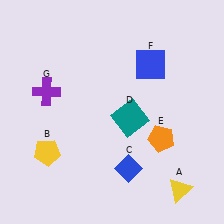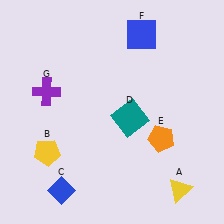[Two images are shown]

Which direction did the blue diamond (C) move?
The blue diamond (C) moved left.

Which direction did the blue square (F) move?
The blue square (F) moved up.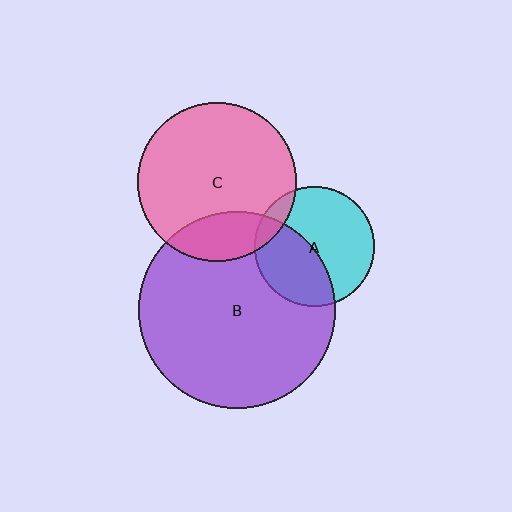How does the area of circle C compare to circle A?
Approximately 1.8 times.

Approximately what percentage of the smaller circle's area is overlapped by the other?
Approximately 10%.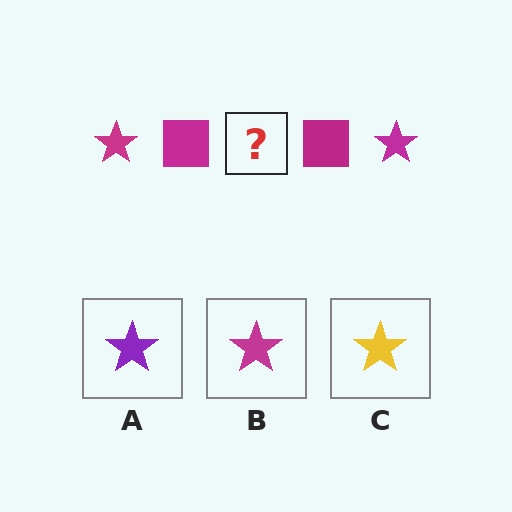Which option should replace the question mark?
Option B.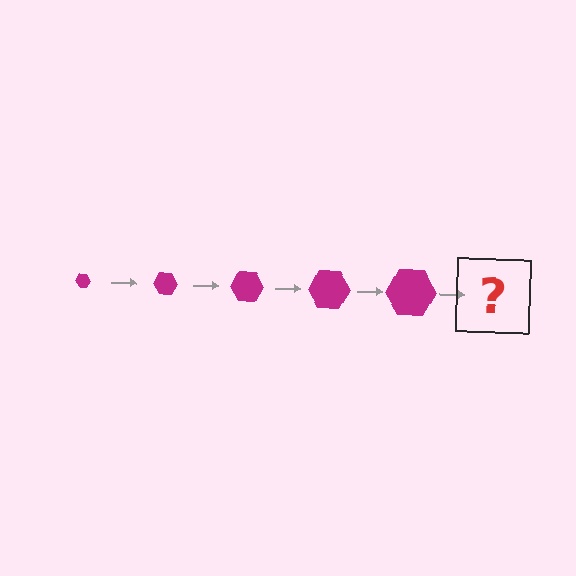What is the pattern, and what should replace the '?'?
The pattern is that the hexagon gets progressively larger each step. The '?' should be a magenta hexagon, larger than the previous one.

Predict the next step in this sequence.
The next step is a magenta hexagon, larger than the previous one.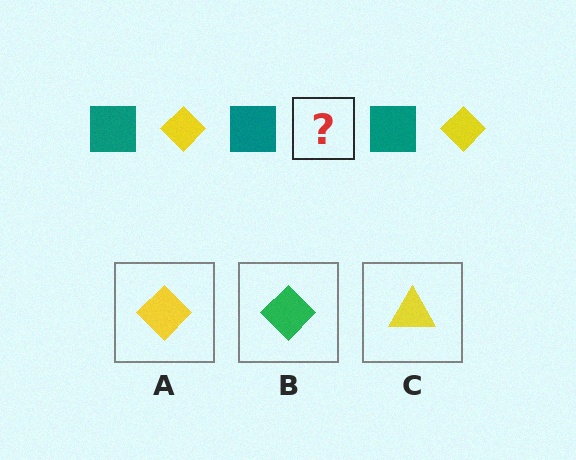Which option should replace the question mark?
Option A.